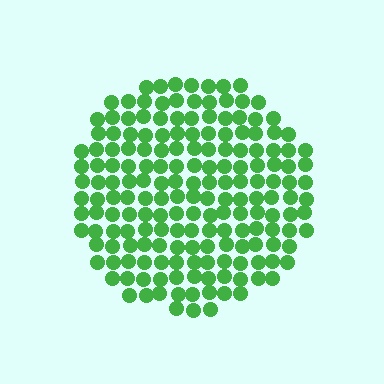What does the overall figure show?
The overall figure shows a circle.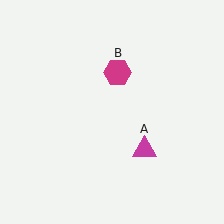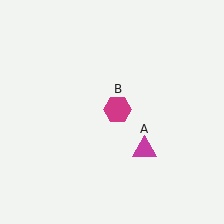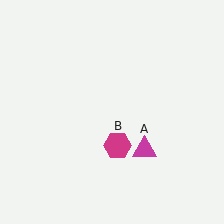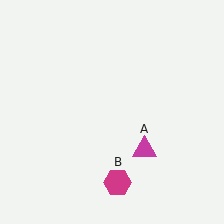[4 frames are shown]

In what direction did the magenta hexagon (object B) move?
The magenta hexagon (object B) moved down.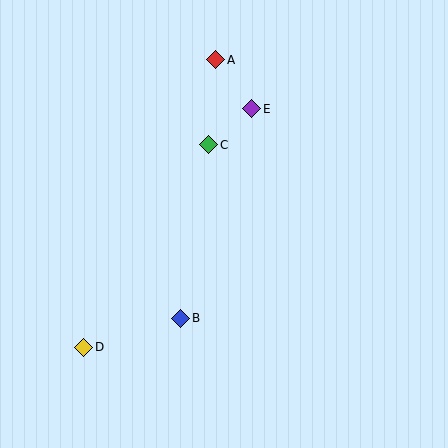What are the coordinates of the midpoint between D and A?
The midpoint between D and A is at (150, 203).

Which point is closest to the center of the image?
Point C at (209, 145) is closest to the center.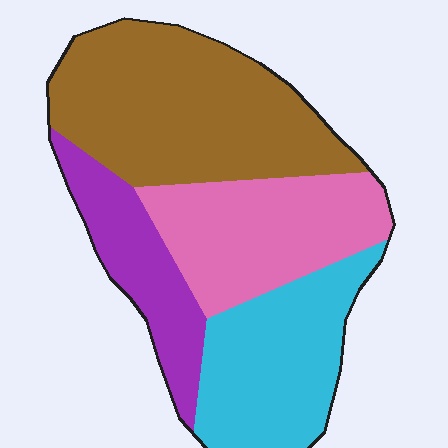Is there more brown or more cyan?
Brown.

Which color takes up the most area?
Brown, at roughly 35%.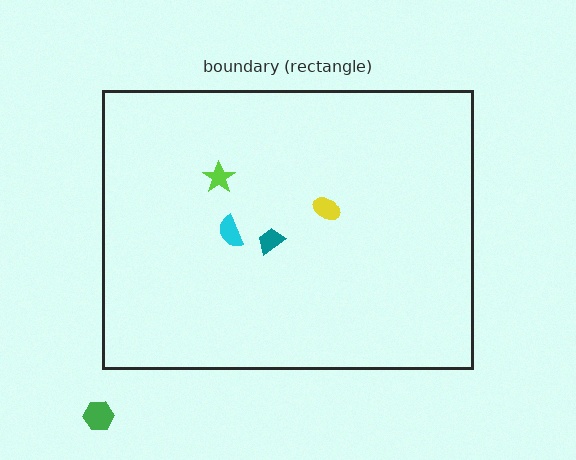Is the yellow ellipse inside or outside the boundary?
Inside.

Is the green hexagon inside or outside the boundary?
Outside.